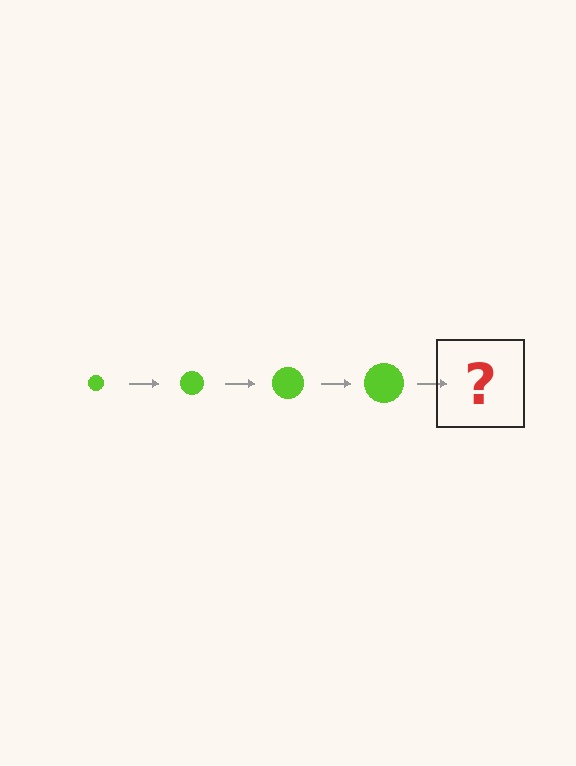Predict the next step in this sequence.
The next step is a lime circle, larger than the previous one.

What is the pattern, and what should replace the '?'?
The pattern is that the circle gets progressively larger each step. The '?' should be a lime circle, larger than the previous one.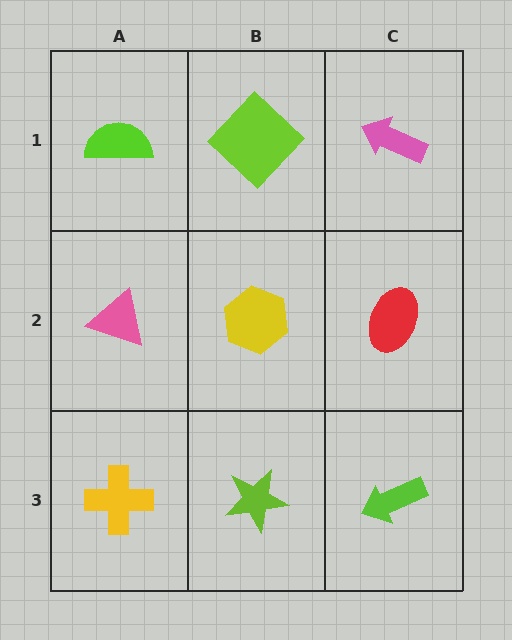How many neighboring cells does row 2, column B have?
4.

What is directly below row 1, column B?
A yellow hexagon.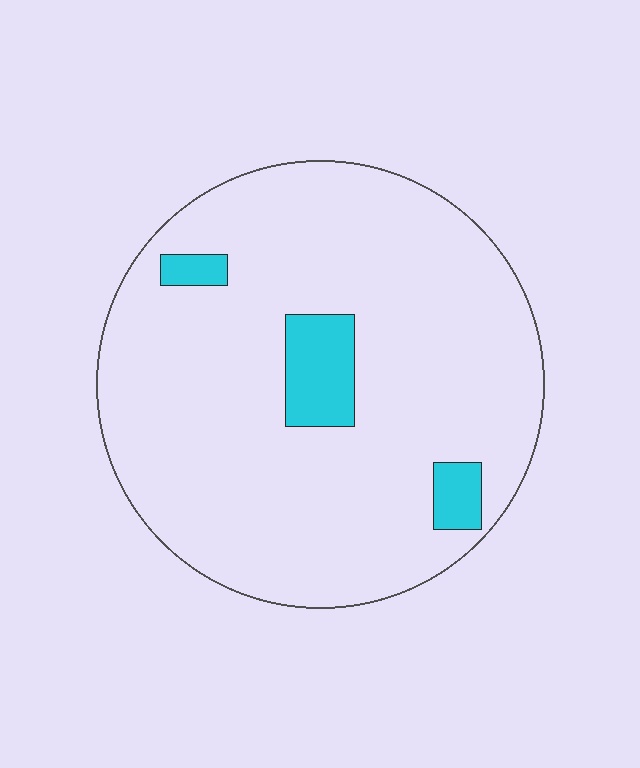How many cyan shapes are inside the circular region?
3.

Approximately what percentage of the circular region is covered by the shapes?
Approximately 10%.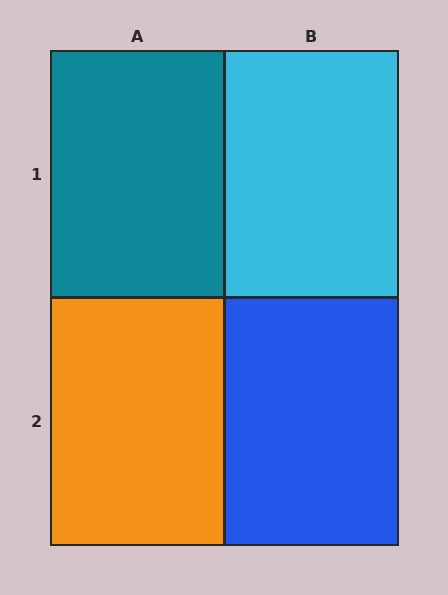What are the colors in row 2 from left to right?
Orange, blue.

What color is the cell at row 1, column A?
Teal.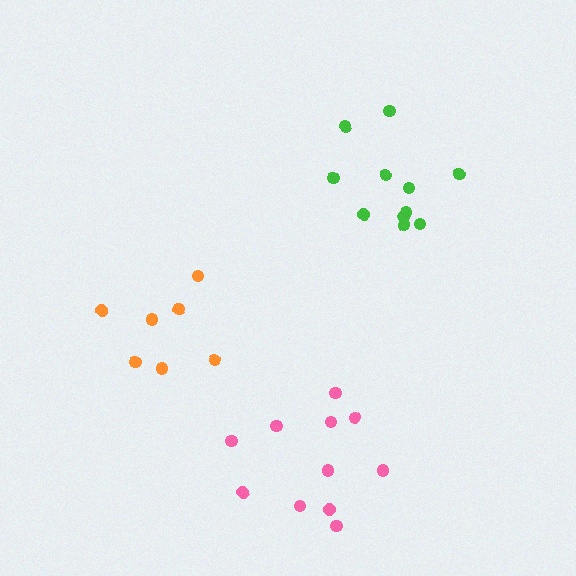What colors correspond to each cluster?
The clusters are colored: orange, green, pink.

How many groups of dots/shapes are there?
There are 3 groups.